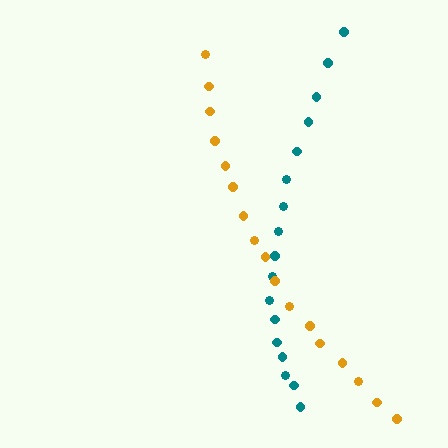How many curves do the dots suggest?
There are 2 distinct paths.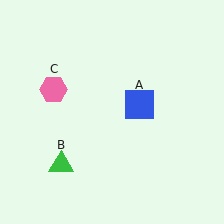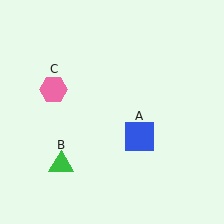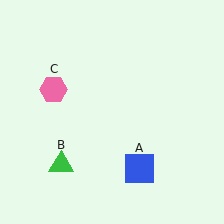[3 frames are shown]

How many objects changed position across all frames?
1 object changed position: blue square (object A).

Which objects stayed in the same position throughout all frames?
Green triangle (object B) and pink hexagon (object C) remained stationary.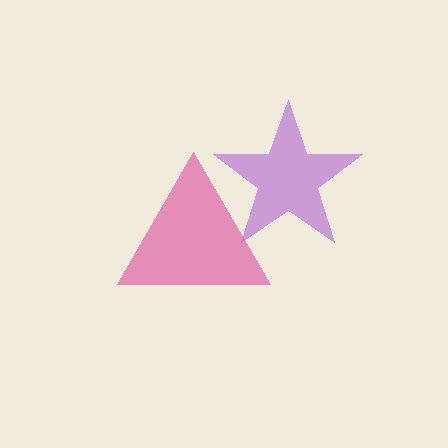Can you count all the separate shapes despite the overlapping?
Yes, there are 2 separate shapes.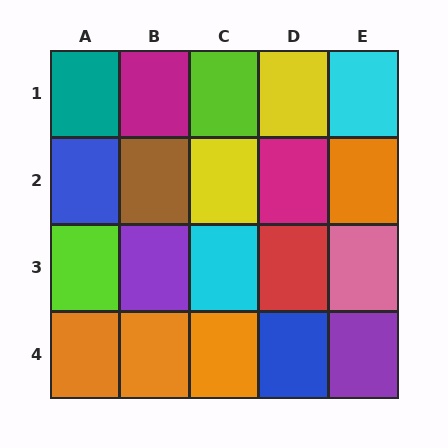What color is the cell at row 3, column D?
Red.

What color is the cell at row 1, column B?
Magenta.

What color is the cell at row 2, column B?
Brown.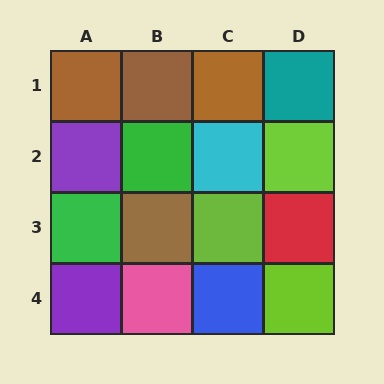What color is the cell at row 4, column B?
Pink.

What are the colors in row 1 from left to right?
Brown, brown, brown, teal.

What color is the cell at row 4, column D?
Lime.